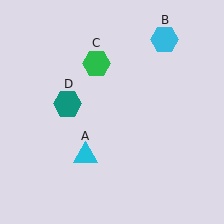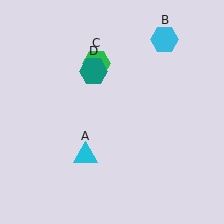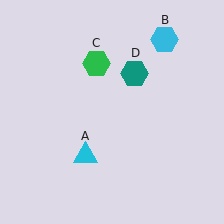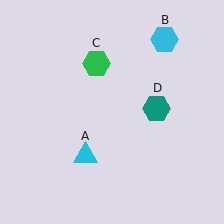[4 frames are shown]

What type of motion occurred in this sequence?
The teal hexagon (object D) rotated clockwise around the center of the scene.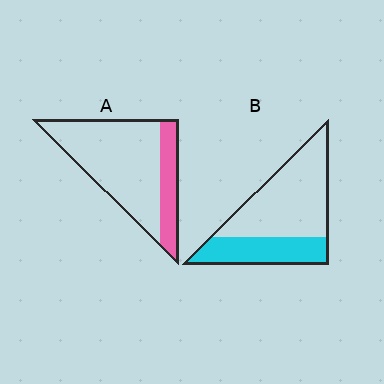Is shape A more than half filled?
No.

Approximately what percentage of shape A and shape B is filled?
A is approximately 25% and B is approximately 35%.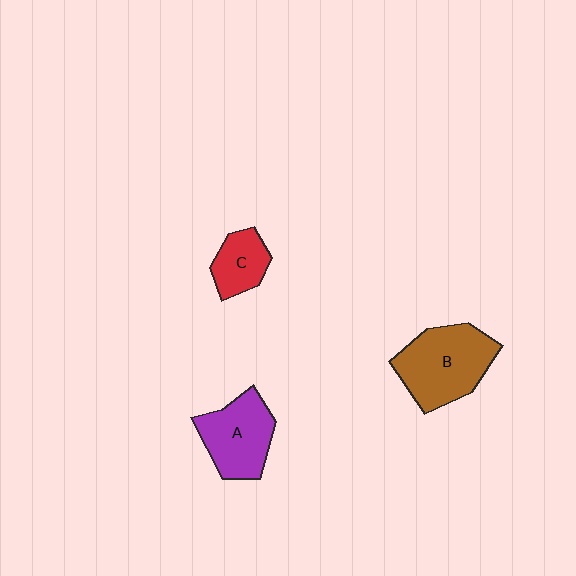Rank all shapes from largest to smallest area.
From largest to smallest: B (brown), A (purple), C (red).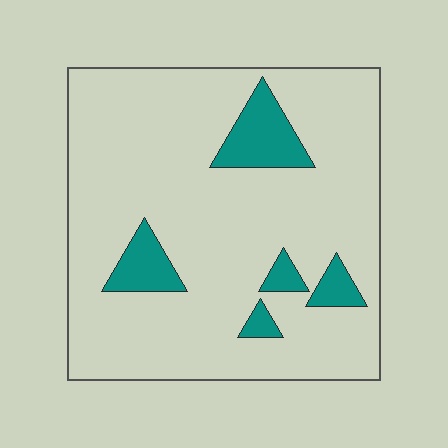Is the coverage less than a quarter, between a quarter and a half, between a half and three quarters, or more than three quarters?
Less than a quarter.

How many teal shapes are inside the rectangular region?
5.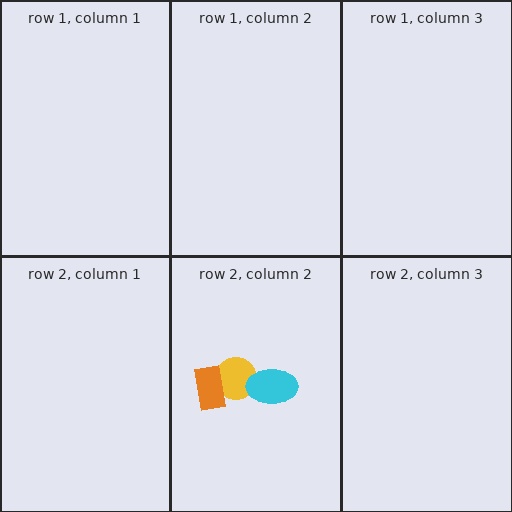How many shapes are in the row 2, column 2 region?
3.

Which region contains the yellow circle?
The row 2, column 2 region.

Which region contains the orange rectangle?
The row 2, column 2 region.